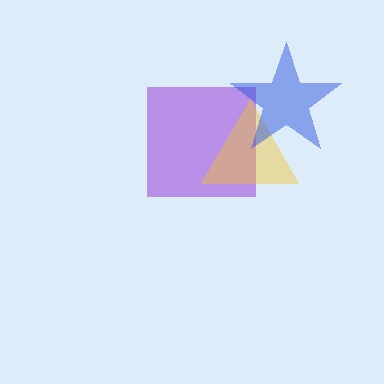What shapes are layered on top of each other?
The layered shapes are: a purple square, a yellow triangle, a blue star.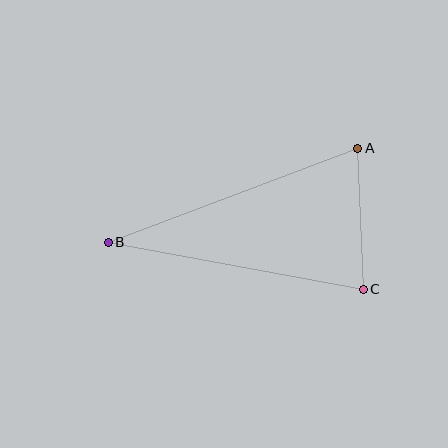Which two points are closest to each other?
Points A and C are closest to each other.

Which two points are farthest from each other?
Points A and B are farthest from each other.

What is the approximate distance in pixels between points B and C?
The distance between B and C is approximately 259 pixels.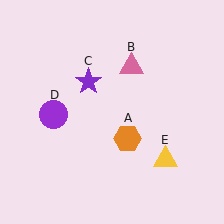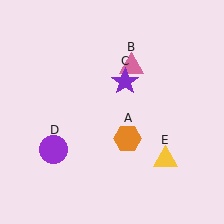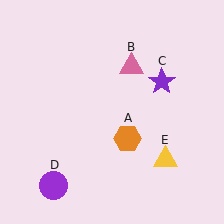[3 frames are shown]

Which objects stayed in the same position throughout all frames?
Orange hexagon (object A) and pink triangle (object B) and yellow triangle (object E) remained stationary.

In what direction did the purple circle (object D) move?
The purple circle (object D) moved down.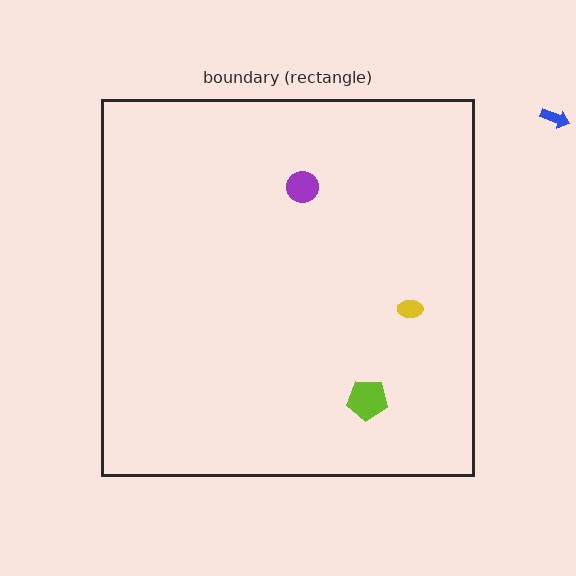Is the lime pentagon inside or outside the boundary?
Inside.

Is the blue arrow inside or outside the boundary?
Outside.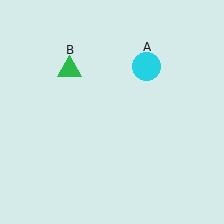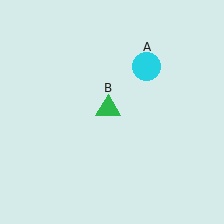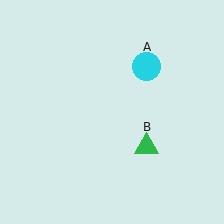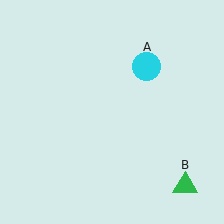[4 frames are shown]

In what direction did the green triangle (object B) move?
The green triangle (object B) moved down and to the right.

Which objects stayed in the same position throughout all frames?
Cyan circle (object A) remained stationary.